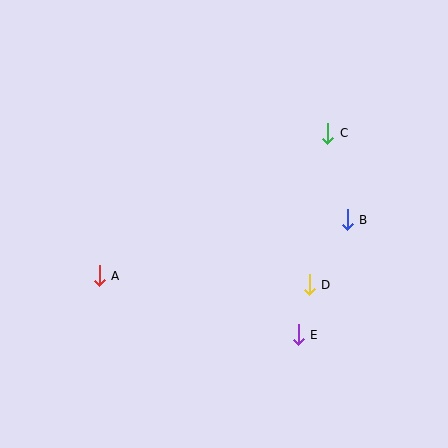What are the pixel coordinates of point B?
Point B is at (347, 220).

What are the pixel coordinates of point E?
Point E is at (298, 335).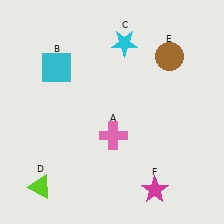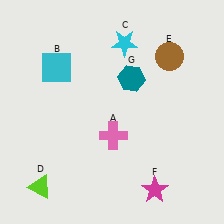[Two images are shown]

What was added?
A teal hexagon (G) was added in Image 2.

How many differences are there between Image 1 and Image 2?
There is 1 difference between the two images.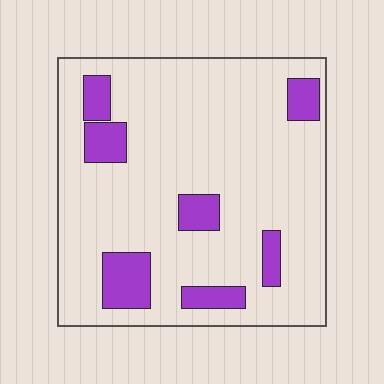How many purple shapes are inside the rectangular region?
7.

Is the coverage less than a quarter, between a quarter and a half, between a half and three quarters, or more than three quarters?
Less than a quarter.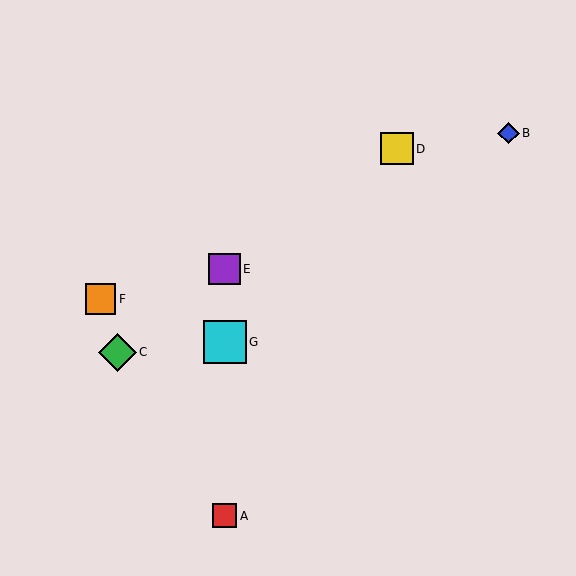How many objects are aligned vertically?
3 objects (A, E, G) are aligned vertically.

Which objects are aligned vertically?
Objects A, E, G are aligned vertically.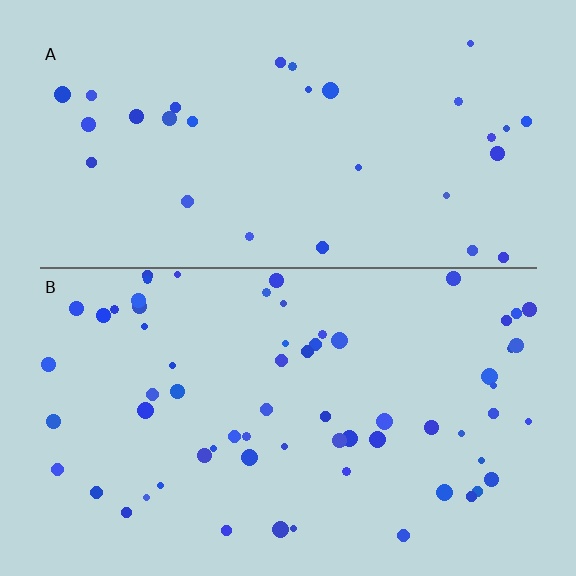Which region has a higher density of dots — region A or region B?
B (the bottom).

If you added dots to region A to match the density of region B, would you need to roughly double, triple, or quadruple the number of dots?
Approximately double.